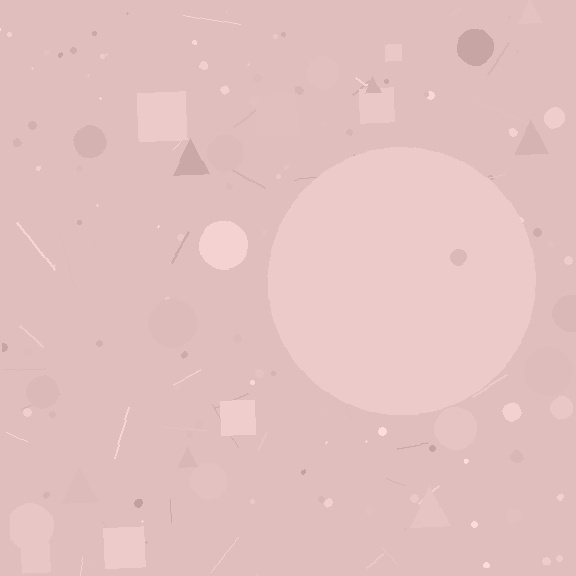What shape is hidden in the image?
A circle is hidden in the image.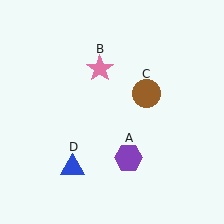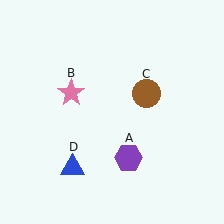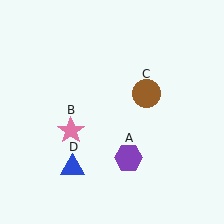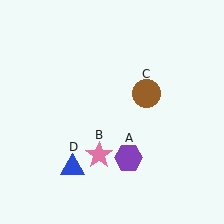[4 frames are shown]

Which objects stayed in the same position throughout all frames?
Purple hexagon (object A) and brown circle (object C) and blue triangle (object D) remained stationary.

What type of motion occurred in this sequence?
The pink star (object B) rotated counterclockwise around the center of the scene.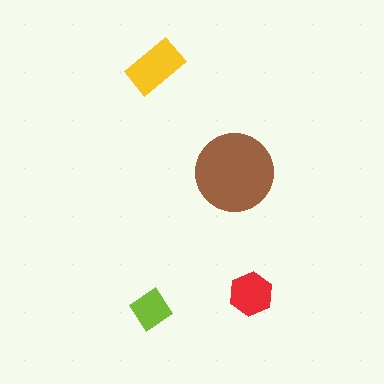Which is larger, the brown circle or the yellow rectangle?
The brown circle.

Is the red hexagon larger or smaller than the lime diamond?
Larger.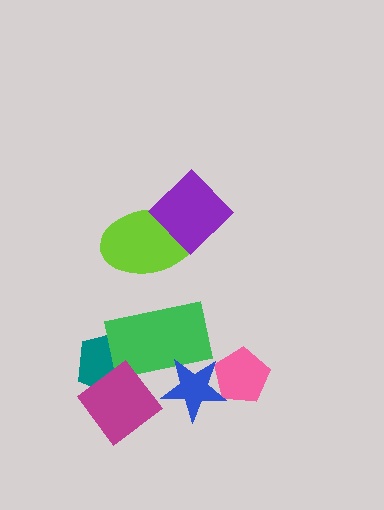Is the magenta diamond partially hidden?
No, no other shape covers it.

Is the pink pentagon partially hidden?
Yes, it is partially covered by another shape.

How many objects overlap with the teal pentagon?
2 objects overlap with the teal pentagon.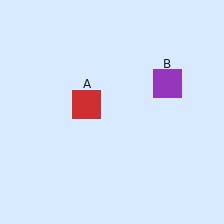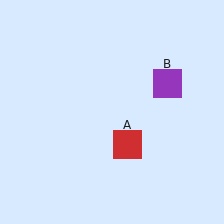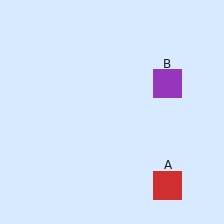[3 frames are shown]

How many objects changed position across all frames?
1 object changed position: red square (object A).